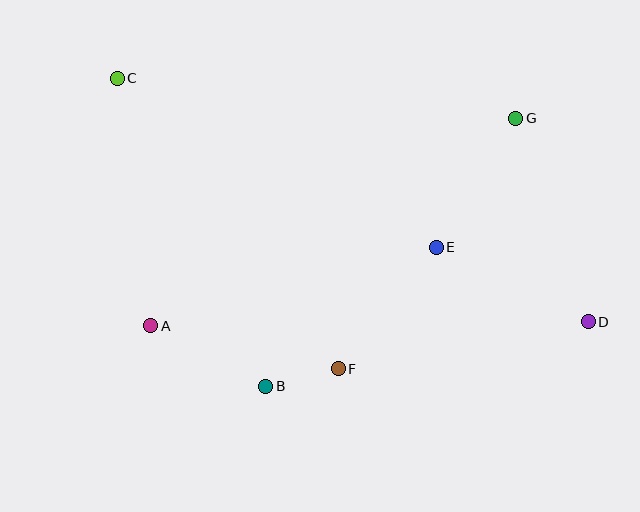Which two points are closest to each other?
Points B and F are closest to each other.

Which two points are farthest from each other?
Points C and D are farthest from each other.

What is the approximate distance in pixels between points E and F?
The distance between E and F is approximately 156 pixels.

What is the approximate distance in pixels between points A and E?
The distance between A and E is approximately 296 pixels.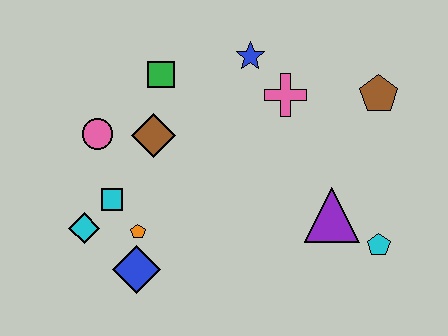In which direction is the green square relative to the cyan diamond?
The green square is above the cyan diamond.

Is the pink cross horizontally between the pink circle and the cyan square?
No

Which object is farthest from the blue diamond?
The brown pentagon is farthest from the blue diamond.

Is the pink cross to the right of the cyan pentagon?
No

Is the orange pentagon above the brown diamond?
No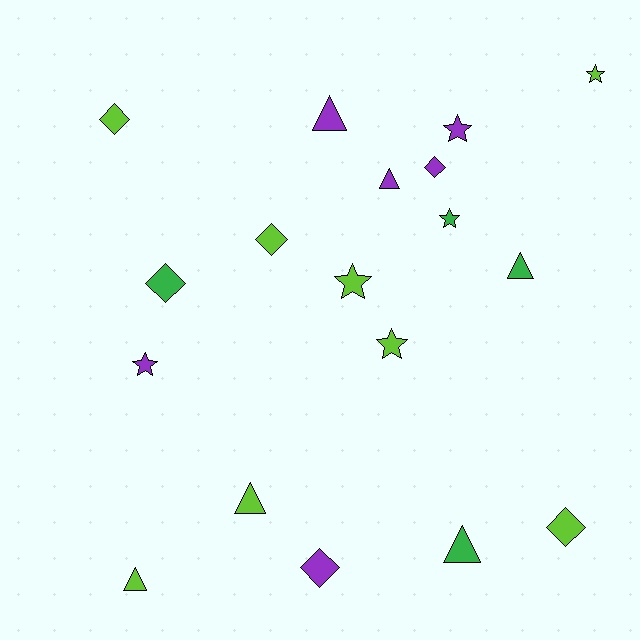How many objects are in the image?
There are 18 objects.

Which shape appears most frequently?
Star, with 6 objects.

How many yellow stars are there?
There are no yellow stars.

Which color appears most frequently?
Lime, with 8 objects.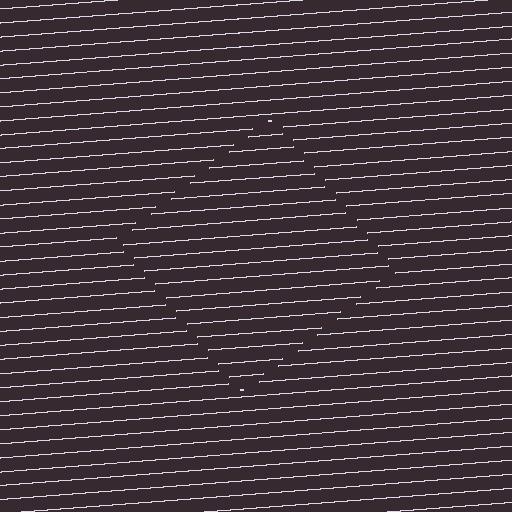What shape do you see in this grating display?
An illusory square. The interior of the shape contains the same grating, shifted by half a period — the contour is defined by the phase discontinuity where line-ends from the inner and outer gratings abut.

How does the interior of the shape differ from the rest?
The interior of the shape contains the same grating, shifted by half a period — the contour is defined by the phase discontinuity where line-ends from the inner and outer gratings abut.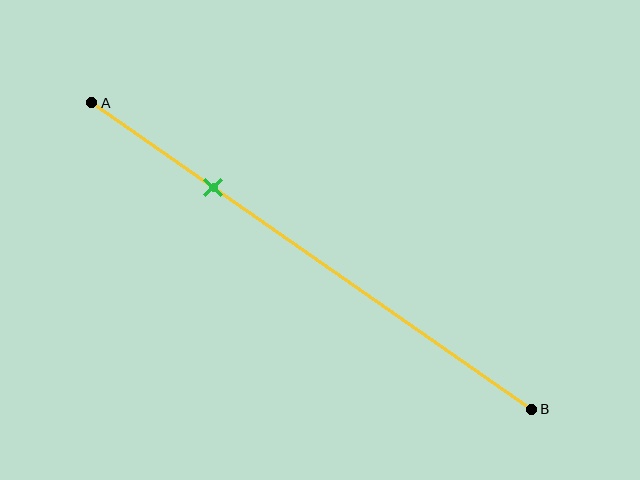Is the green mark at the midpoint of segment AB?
No, the mark is at about 30% from A, not at the 50% midpoint.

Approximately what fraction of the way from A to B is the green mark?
The green mark is approximately 30% of the way from A to B.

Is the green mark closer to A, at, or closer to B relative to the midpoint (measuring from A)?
The green mark is closer to point A than the midpoint of segment AB.